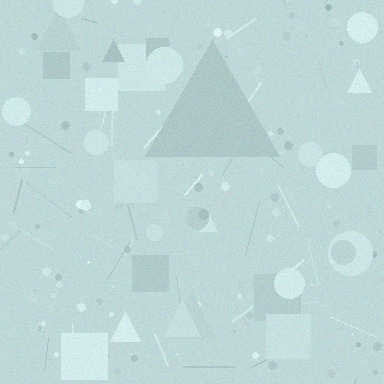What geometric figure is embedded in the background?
A triangle is embedded in the background.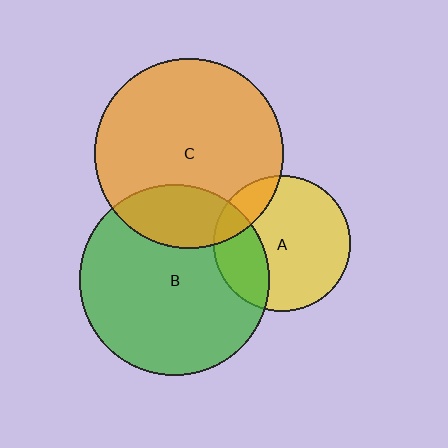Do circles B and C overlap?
Yes.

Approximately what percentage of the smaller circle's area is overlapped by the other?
Approximately 20%.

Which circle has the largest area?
Circle B (green).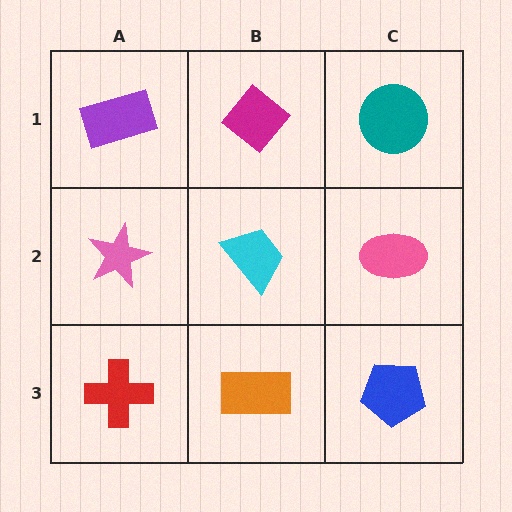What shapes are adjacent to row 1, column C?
A pink ellipse (row 2, column C), a magenta diamond (row 1, column B).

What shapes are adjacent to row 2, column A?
A purple rectangle (row 1, column A), a red cross (row 3, column A), a cyan trapezoid (row 2, column B).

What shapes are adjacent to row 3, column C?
A pink ellipse (row 2, column C), an orange rectangle (row 3, column B).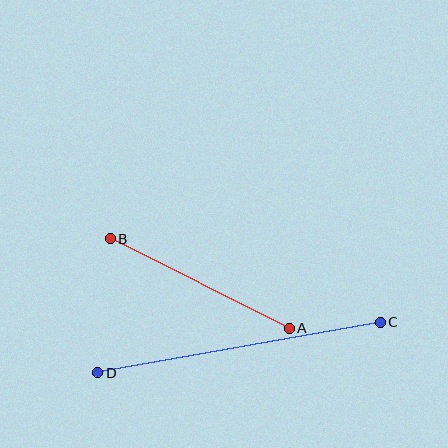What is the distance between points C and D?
The distance is approximately 287 pixels.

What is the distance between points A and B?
The distance is approximately 200 pixels.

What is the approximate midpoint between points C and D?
The midpoint is at approximately (239, 347) pixels.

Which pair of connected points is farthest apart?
Points C and D are farthest apart.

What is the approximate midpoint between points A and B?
The midpoint is at approximately (200, 284) pixels.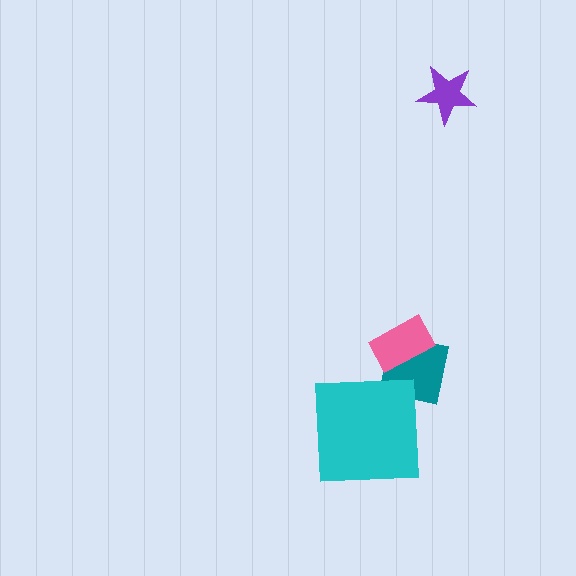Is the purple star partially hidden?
No, no other shape covers it.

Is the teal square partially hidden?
Yes, it is partially covered by another shape.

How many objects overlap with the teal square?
1 object overlaps with the teal square.